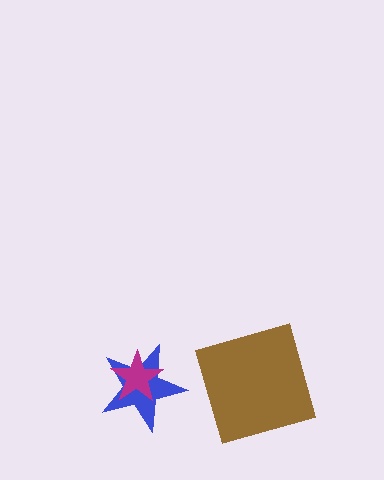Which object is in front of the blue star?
The magenta star is in front of the blue star.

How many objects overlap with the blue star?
1 object overlaps with the blue star.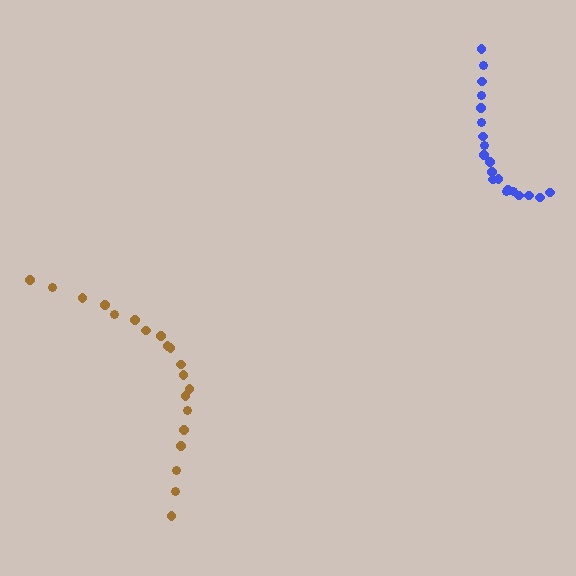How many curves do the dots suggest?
There are 2 distinct paths.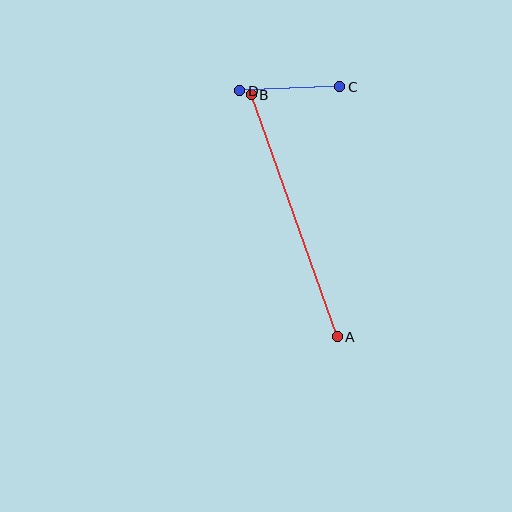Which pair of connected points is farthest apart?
Points A and B are farthest apart.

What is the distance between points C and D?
The distance is approximately 100 pixels.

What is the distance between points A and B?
The distance is approximately 256 pixels.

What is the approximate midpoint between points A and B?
The midpoint is at approximately (294, 216) pixels.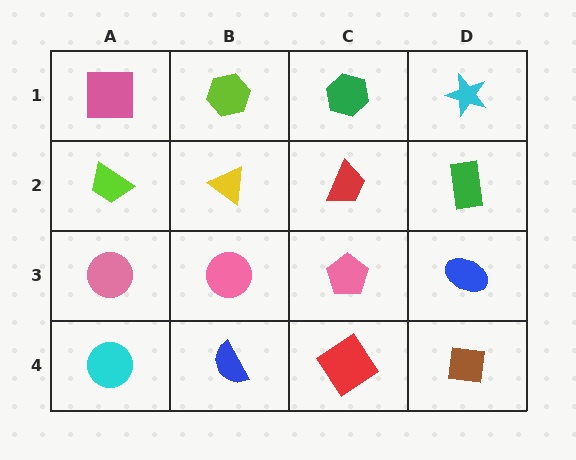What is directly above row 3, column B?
A yellow triangle.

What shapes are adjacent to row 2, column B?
A lime hexagon (row 1, column B), a pink circle (row 3, column B), a lime trapezoid (row 2, column A), a red trapezoid (row 2, column C).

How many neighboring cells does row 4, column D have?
2.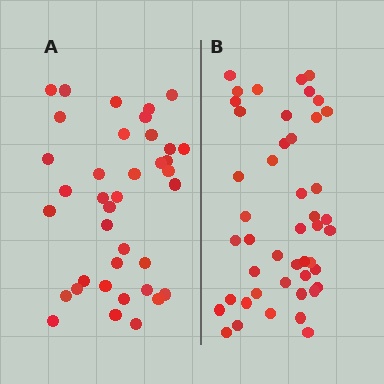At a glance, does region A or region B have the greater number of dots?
Region B (the right region) has more dots.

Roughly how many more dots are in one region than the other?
Region B has roughly 8 or so more dots than region A.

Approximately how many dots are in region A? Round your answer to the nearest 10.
About 40 dots. (The exact count is 38, which rounds to 40.)